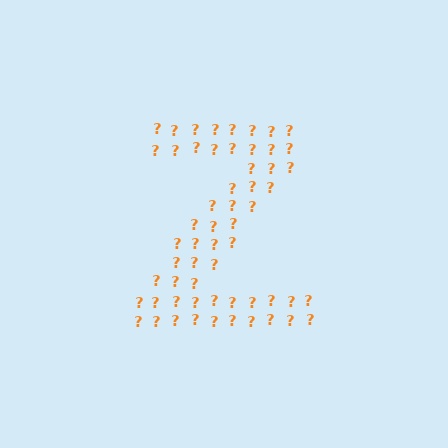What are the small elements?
The small elements are question marks.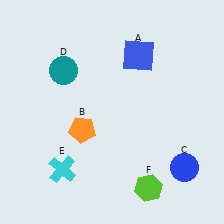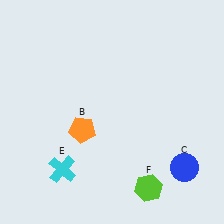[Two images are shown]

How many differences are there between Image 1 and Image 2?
There are 2 differences between the two images.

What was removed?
The teal circle (D), the blue square (A) were removed in Image 2.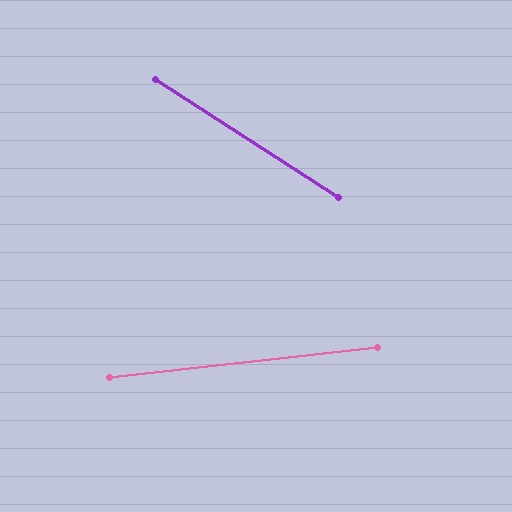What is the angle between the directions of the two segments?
Approximately 39 degrees.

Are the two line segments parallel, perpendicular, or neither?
Neither parallel nor perpendicular — they differ by about 39°.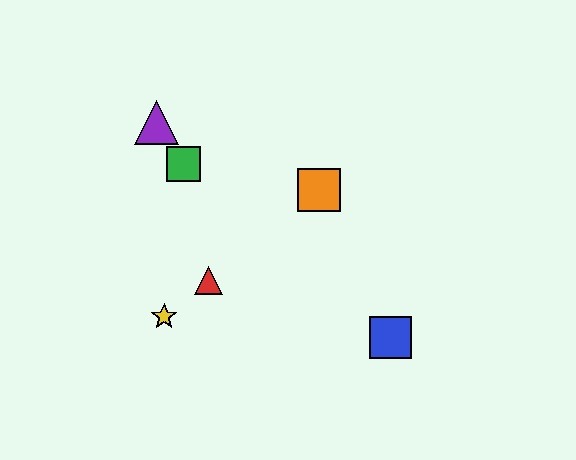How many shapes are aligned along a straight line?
3 shapes (the red triangle, the yellow star, the orange square) are aligned along a straight line.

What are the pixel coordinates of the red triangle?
The red triangle is at (208, 280).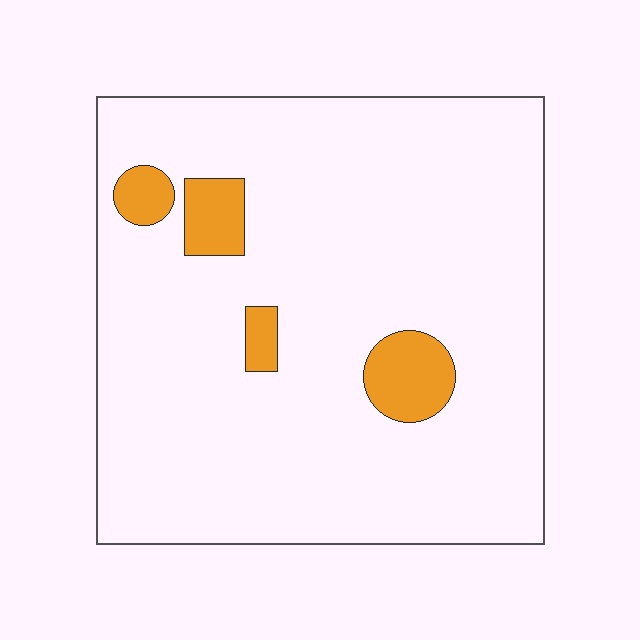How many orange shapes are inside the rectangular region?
4.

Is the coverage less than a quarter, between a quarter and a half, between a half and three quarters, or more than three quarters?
Less than a quarter.